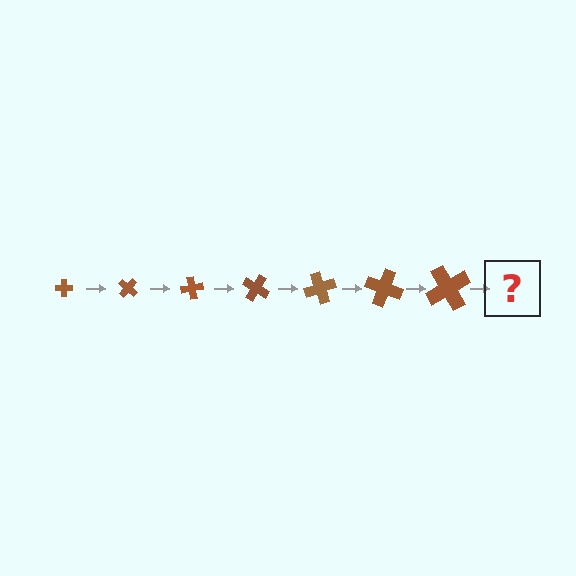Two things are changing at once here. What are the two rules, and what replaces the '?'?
The two rules are that the cross grows larger each step and it rotates 40 degrees each step. The '?' should be a cross, larger than the previous one and rotated 280 degrees from the start.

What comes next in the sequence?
The next element should be a cross, larger than the previous one and rotated 280 degrees from the start.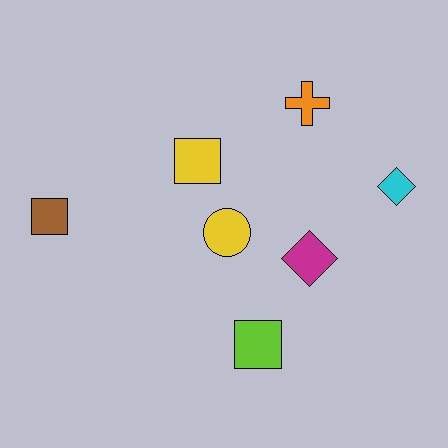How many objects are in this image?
There are 7 objects.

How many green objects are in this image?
There are no green objects.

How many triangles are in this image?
There are no triangles.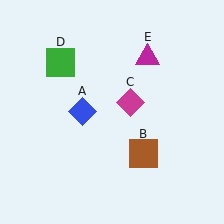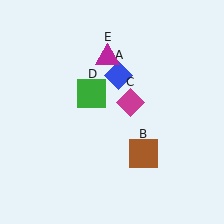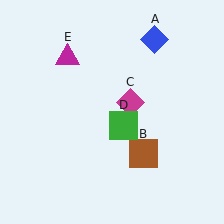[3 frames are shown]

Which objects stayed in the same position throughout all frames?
Brown square (object B) and magenta diamond (object C) remained stationary.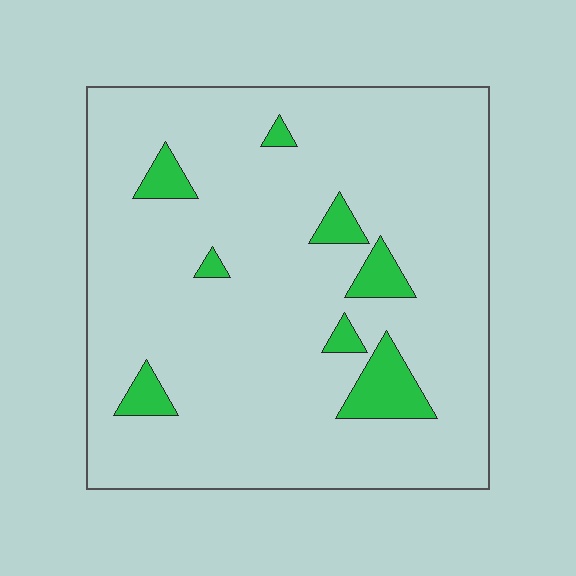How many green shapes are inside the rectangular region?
8.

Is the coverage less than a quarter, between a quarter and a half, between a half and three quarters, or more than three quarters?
Less than a quarter.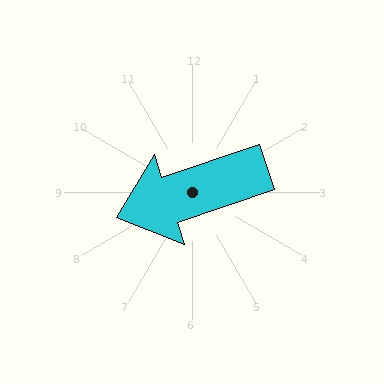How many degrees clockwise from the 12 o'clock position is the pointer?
Approximately 251 degrees.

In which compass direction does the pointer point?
West.